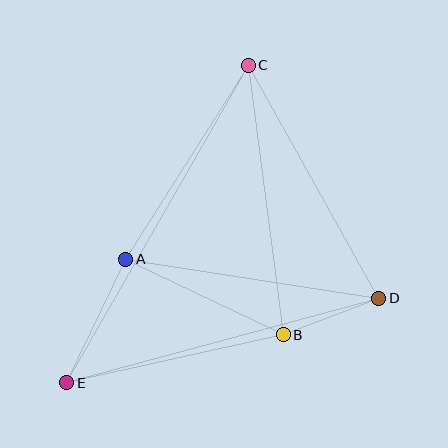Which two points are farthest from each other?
Points C and E are farthest from each other.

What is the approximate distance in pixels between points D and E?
The distance between D and E is approximately 323 pixels.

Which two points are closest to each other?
Points B and D are closest to each other.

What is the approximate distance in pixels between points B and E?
The distance between B and E is approximately 221 pixels.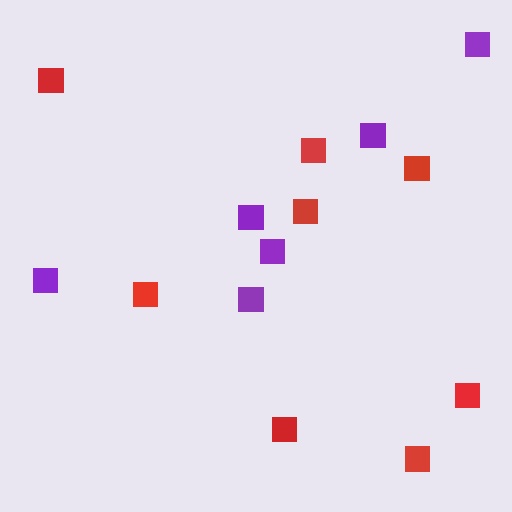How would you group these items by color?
There are 2 groups: one group of purple squares (6) and one group of red squares (8).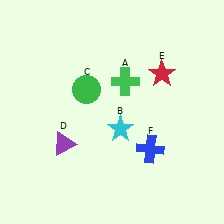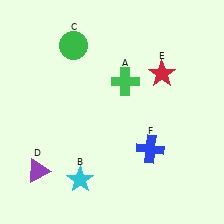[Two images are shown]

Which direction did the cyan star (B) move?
The cyan star (B) moved down.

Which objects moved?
The objects that moved are: the cyan star (B), the green circle (C), the purple triangle (D).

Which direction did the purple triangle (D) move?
The purple triangle (D) moved down.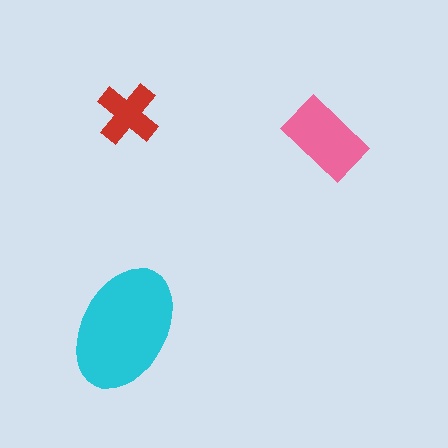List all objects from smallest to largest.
The red cross, the pink rectangle, the cyan ellipse.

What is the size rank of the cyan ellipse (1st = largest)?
1st.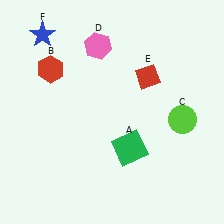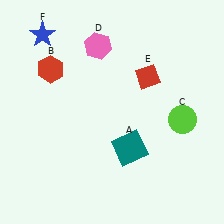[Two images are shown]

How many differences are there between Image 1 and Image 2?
There is 1 difference between the two images.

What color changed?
The square (A) changed from green in Image 1 to teal in Image 2.